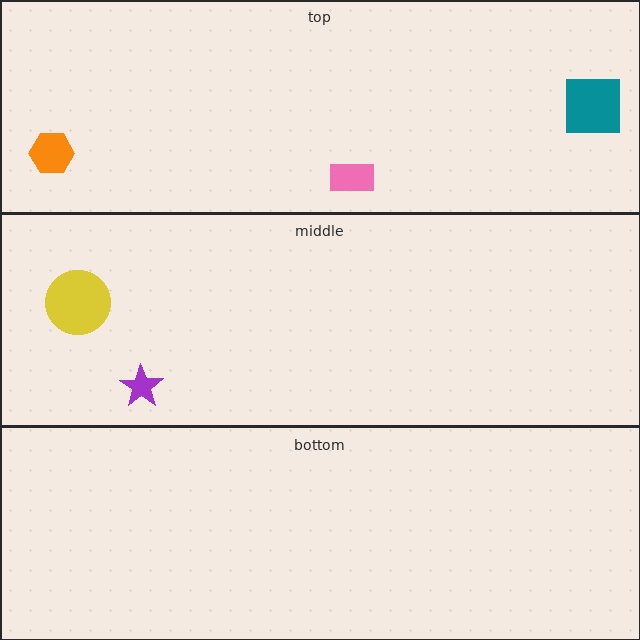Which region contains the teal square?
The top region.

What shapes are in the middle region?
The yellow circle, the purple star.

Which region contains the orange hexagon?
The top region.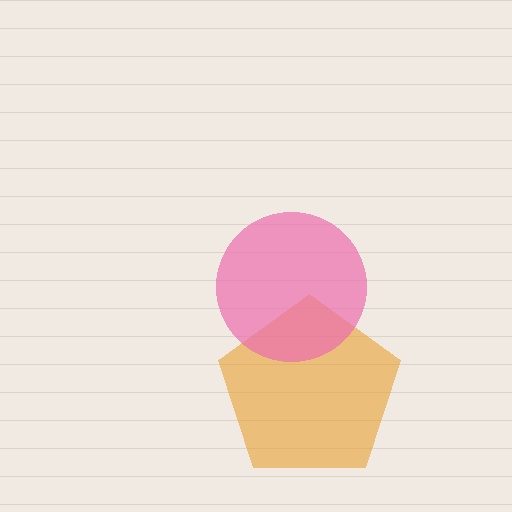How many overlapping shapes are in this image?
There are 2 overlapping shapes in the image.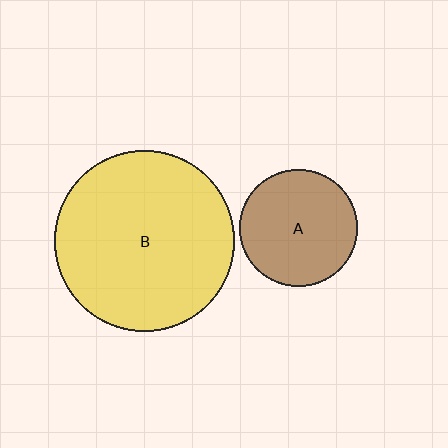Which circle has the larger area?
Circle B (yellow).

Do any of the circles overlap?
No, none of the circles overlap.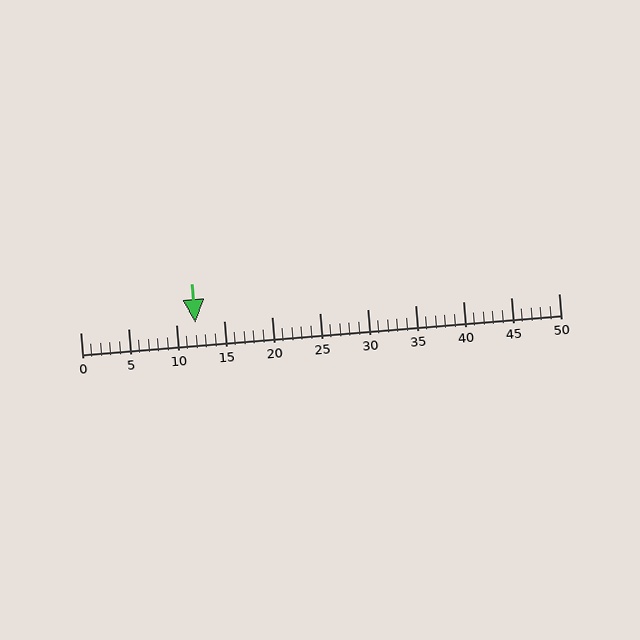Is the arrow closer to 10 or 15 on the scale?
The arrow is closer to 10.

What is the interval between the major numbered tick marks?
The major tick marks are spaced 5 units apart.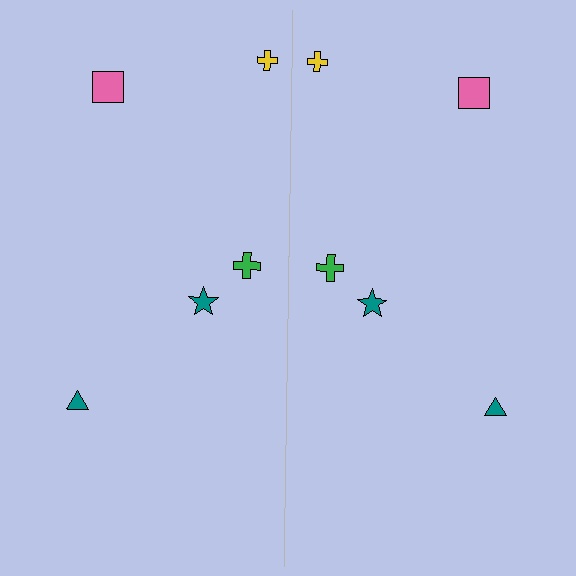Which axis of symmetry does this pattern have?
The pattern has a vertical axis of symmetry running through the center of the image.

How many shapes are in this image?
There are 10 shapes in this image.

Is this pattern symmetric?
Yes, this pattern has bilateral (reflection) symmetry.